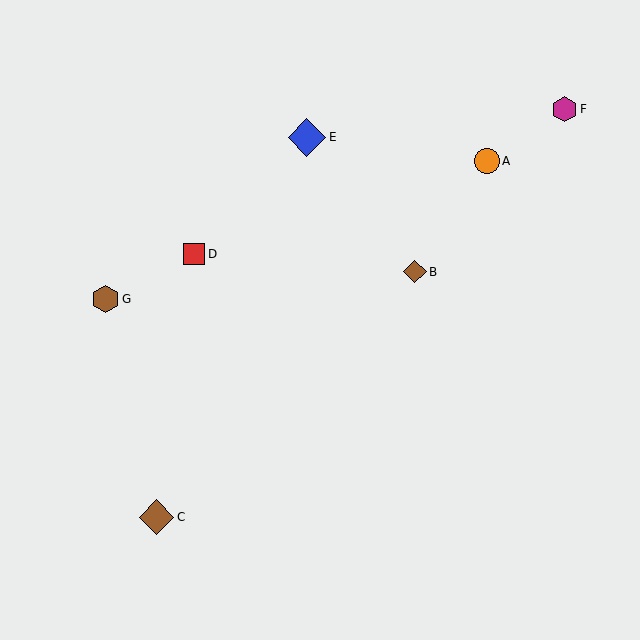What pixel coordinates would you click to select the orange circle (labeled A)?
Click at (487, 161) to select the orange circle A.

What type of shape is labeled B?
Shape B is a brown diamond.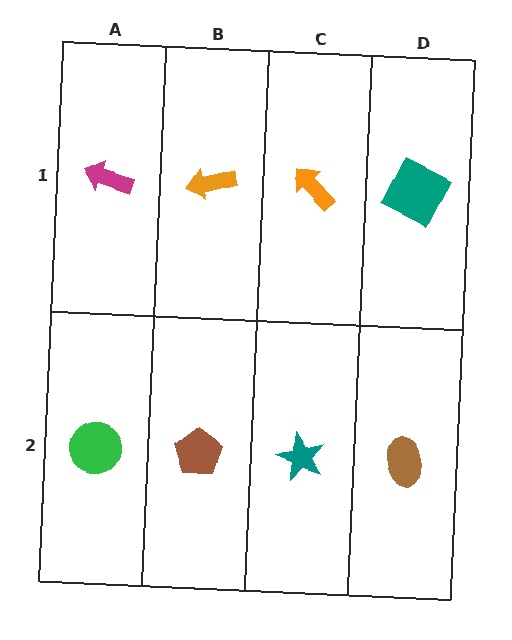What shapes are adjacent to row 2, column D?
A teal square (row 1, column D), a teal star (row 2, column C).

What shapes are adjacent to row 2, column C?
An orange arrow (row 1, column C), a brown pentagon (row 2, column B), a brown ellipse (row 2, column D).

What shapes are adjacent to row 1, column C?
A teal star (row 2, column C), an orange arrow (row 1, column B), a teal square (row 1, column D).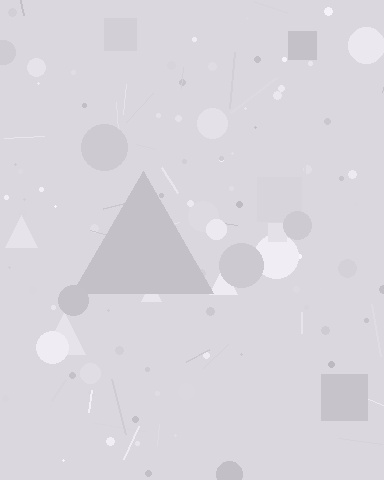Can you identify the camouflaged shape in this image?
The camouflaged shape is a triangle.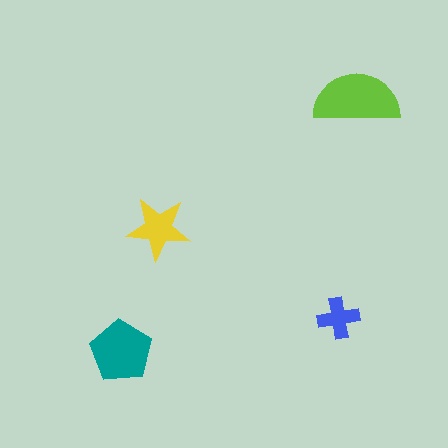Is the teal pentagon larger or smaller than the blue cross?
Larger.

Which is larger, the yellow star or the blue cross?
The yellow star.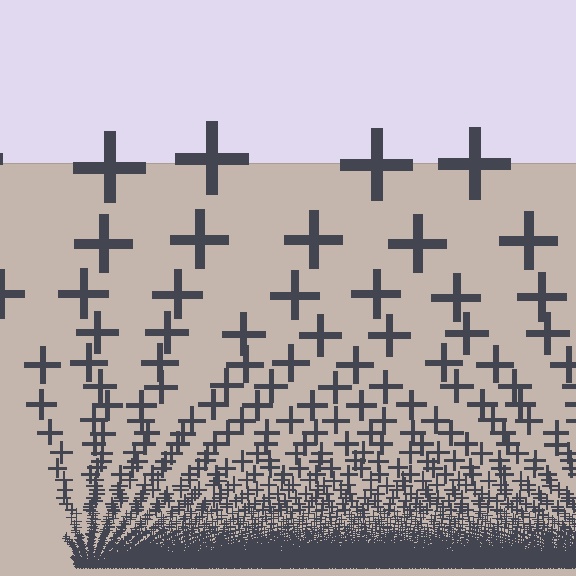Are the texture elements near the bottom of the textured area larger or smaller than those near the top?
Smaller. The gradient is inverted — elements near the bottom are smaller and denser.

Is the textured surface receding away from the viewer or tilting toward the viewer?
The surface appears to tilt toward the viewer. Texture elements get larger and sparser toward the top.